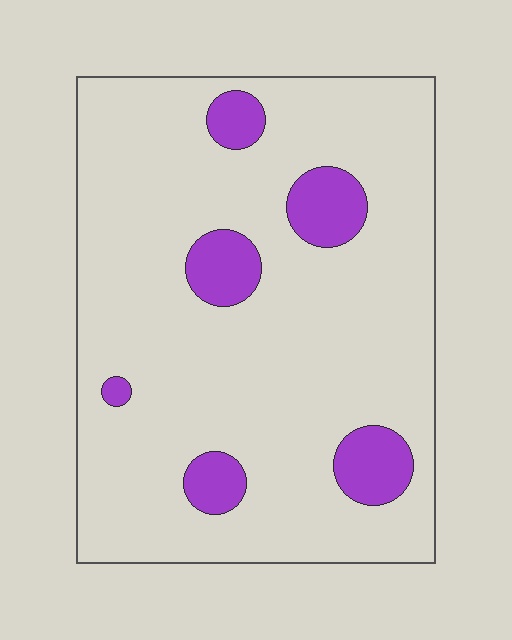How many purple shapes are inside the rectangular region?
6.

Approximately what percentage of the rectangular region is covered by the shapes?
Approximately 10%.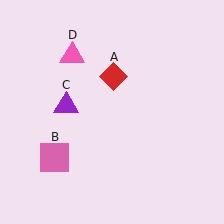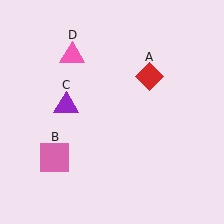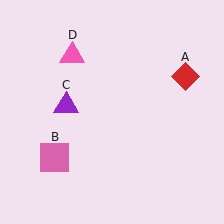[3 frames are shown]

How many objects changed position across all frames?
1 object changed position: red diamond (object A).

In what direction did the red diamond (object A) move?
The red diamond (object A) moved right.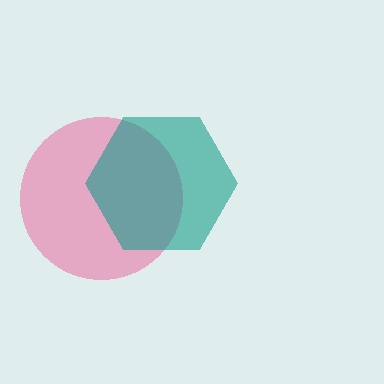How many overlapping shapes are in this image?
There are 2 overlapping shapes in the image.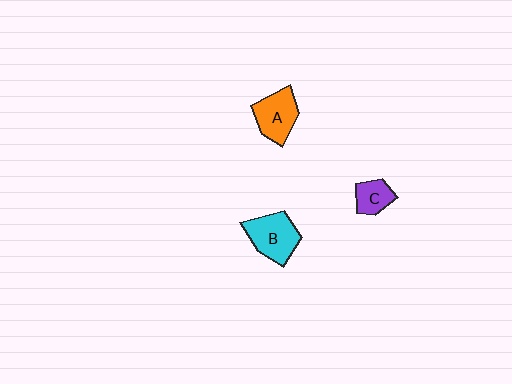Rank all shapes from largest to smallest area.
From largest to smallest: B (cyan), A (orange), C (purple).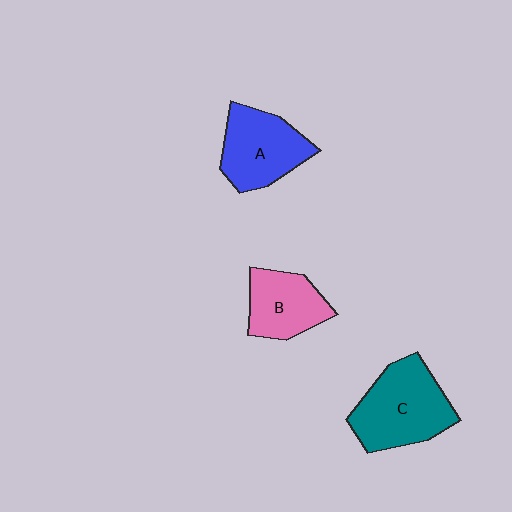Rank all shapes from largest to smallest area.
From largest to smallest: C (teal), A (blue), B (pink).